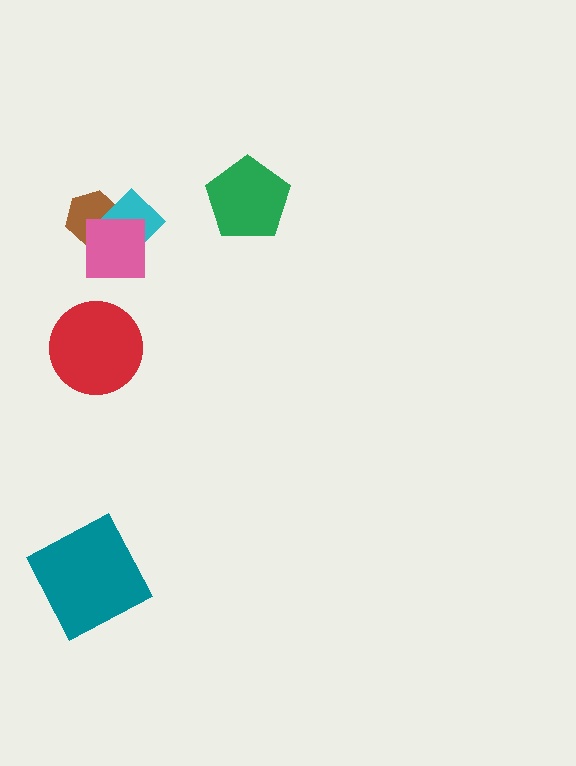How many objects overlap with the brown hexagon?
2 objects overlap with the brown hexagon.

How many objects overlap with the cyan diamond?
2 objects overlap with the cyan diamond.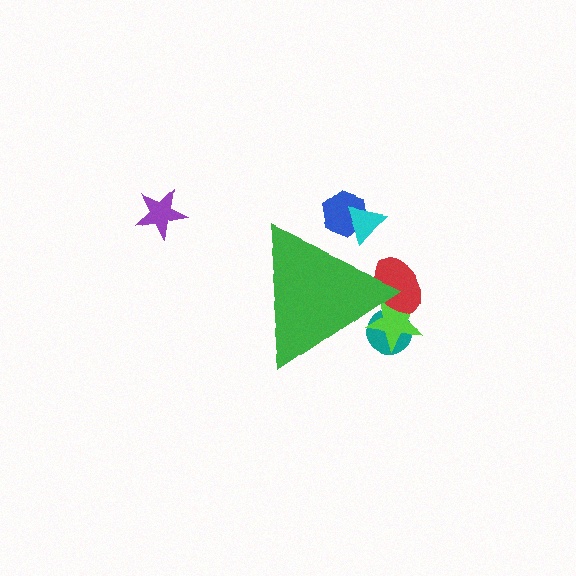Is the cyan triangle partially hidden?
Yes, the cyan triangle is partially hidden behind the green triangle.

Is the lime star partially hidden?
Yes, the lime star is partially hidden behind the green triangle.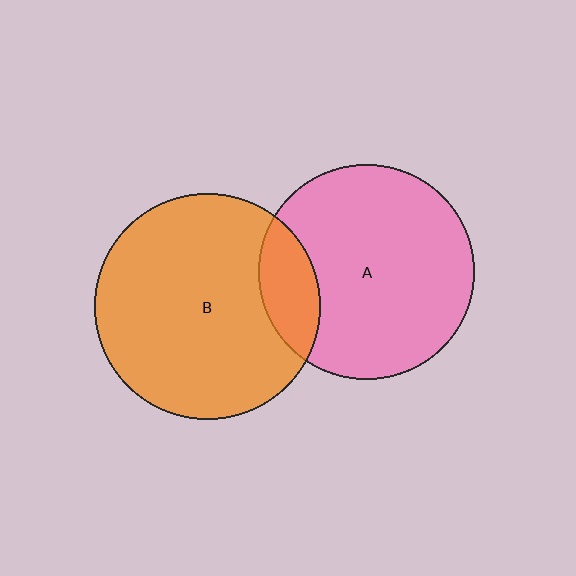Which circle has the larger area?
Circle B (orange).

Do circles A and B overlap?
Yes.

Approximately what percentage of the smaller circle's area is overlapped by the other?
Approximately 15%.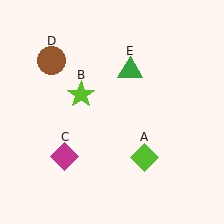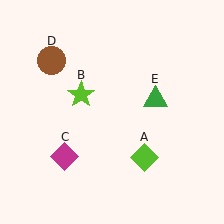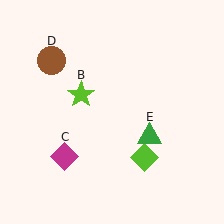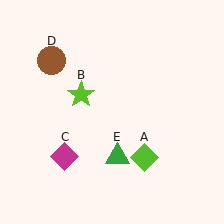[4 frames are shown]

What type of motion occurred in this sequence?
The green triangle (object E) rotated clockwise around the center of the scene.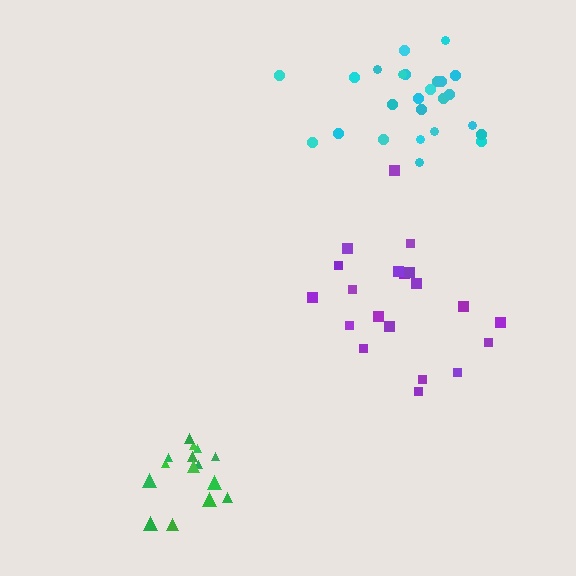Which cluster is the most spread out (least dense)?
Purple.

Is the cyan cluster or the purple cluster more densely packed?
Cyan.